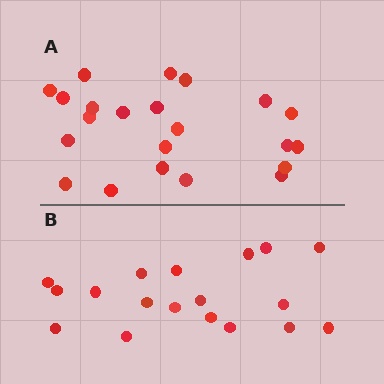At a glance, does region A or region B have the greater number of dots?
Region A (the top region) has more dots.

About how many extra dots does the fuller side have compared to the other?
Region A has about 4 more dots than region B.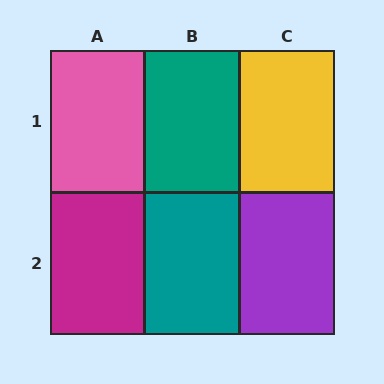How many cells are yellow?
1 cell is yellow.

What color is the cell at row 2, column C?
Purple.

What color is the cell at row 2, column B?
Teal.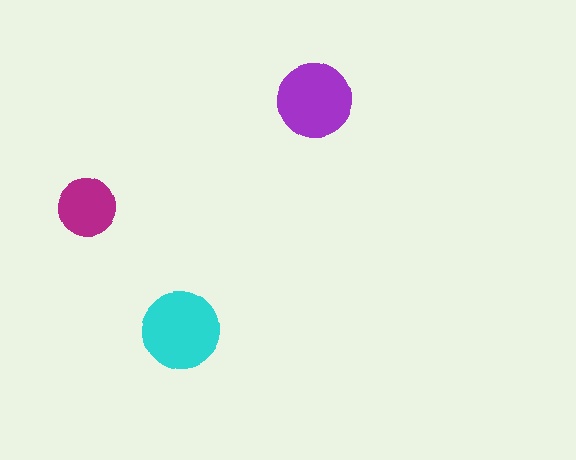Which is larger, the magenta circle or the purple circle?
The purple one.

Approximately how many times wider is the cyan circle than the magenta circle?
About 1.5 times wider.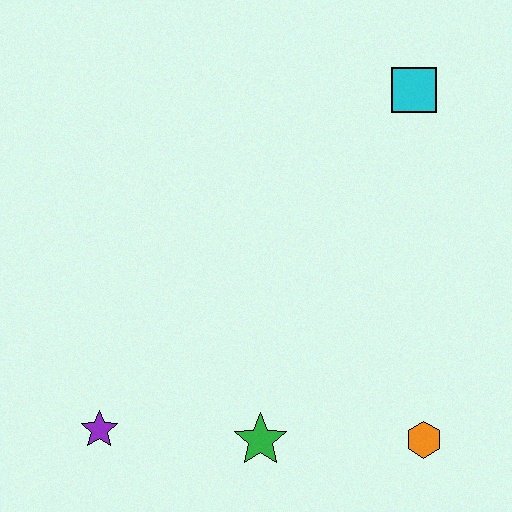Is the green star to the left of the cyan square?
Yes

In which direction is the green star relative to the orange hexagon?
The green star is to the left of the orange hexagon.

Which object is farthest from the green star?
The cyan square is farthest from the green star.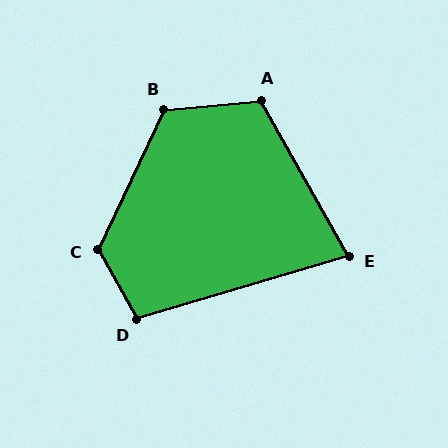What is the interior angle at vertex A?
Approximately 114 degrees (obtuse).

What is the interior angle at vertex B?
Approximately 121 degrees (obtuse).